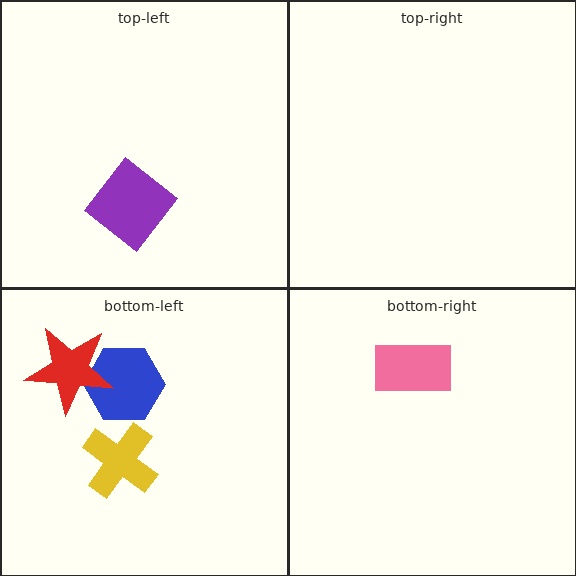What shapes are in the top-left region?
The purple diamond.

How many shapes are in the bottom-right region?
1.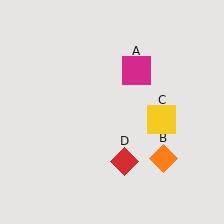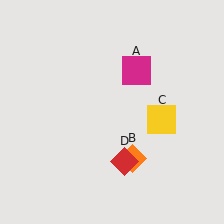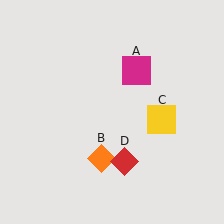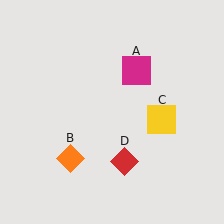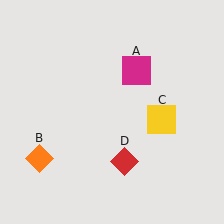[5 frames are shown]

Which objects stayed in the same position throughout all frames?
Magenta square (object A) and yellow square (object C) and red diamond (object D) remained stationary.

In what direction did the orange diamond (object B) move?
The orange diamond (object B) moved left.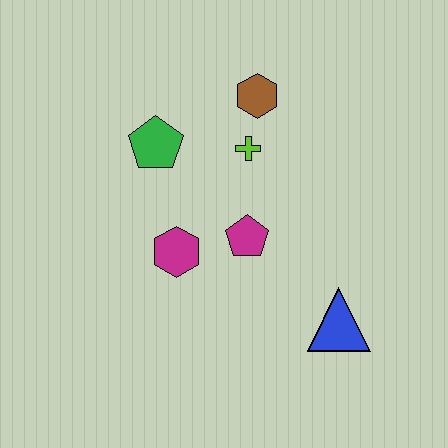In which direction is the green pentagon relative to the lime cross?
The green pentagon is to the left of the lime cross.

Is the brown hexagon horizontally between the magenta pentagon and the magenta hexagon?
No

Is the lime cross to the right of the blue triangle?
No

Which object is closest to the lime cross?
The brown hexagon is closest to the lime cross.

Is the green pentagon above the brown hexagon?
No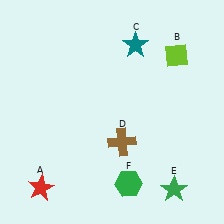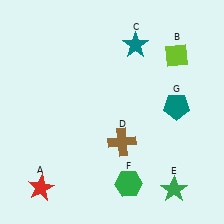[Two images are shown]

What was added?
A teal pentagon (G) was added in Image 2.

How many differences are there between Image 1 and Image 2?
There is 1 difference between the two images.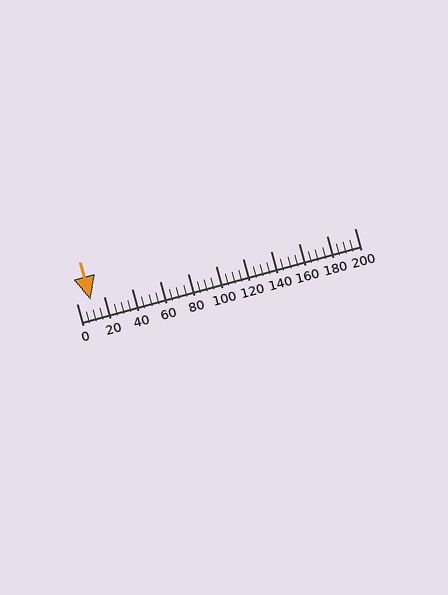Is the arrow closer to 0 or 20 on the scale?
The arrow is closer to 20.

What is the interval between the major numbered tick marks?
The major tick marks are spaced 20 units apart.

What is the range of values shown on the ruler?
The ruler shows values from 0 to 200.